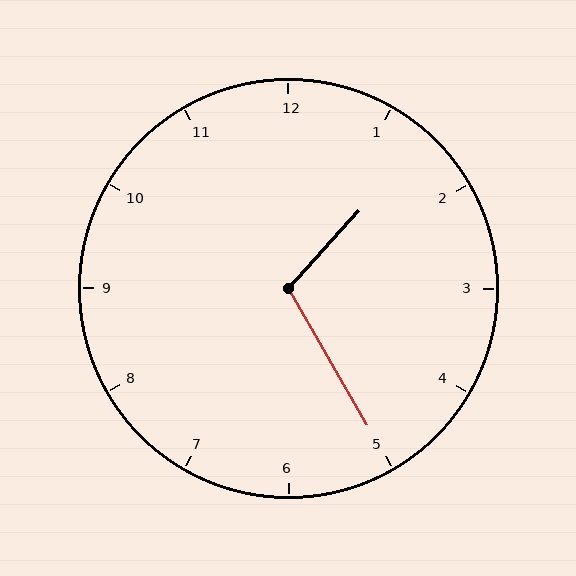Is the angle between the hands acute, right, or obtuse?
It is obtuse.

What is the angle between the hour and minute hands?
Approximately 108 degrees.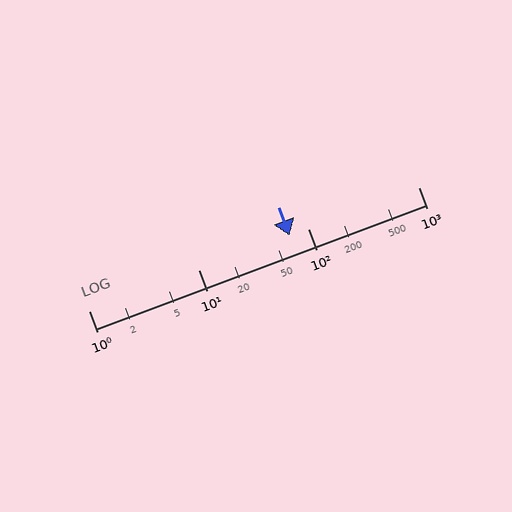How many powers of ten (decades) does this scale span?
The scale spans 3 decades, from 1 to 1000.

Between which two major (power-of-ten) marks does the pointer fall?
The pointer is between 10 and 100.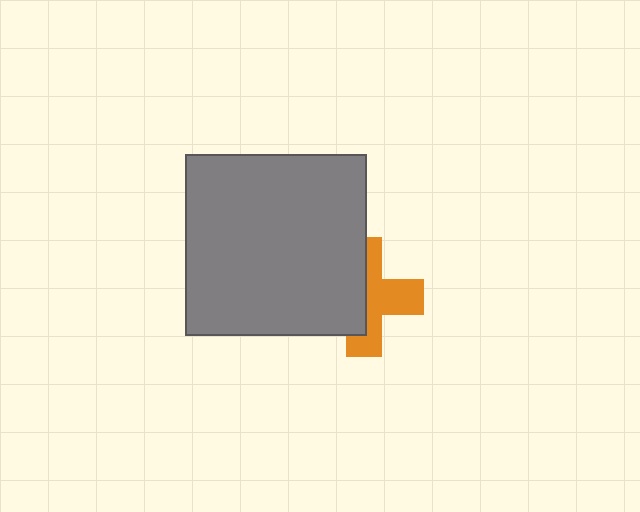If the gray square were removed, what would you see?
You would see the complete orange cross.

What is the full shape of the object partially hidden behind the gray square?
The partially hidden object is an orange cross.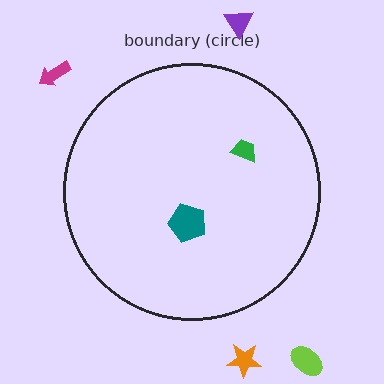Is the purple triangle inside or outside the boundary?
Outside.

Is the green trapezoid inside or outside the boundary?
Inside.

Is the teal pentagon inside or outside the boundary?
Inside.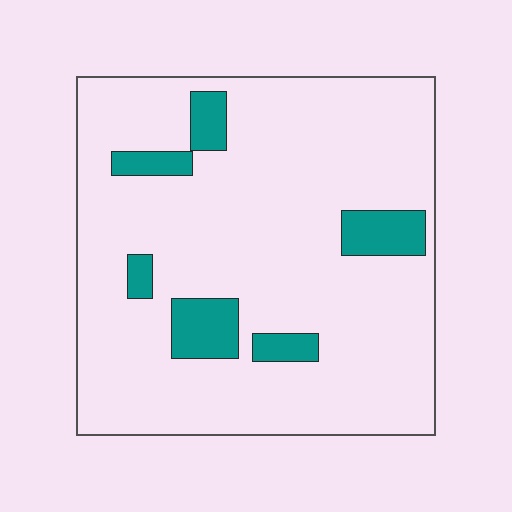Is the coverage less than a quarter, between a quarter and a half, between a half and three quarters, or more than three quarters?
Less than a quarter.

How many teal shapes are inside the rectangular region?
6.